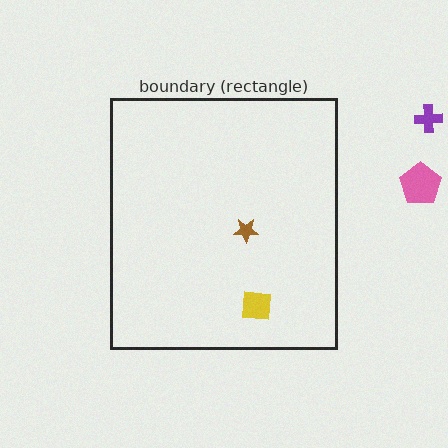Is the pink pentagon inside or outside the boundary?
Outside.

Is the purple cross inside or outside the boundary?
Outside.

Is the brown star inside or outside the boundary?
Inside.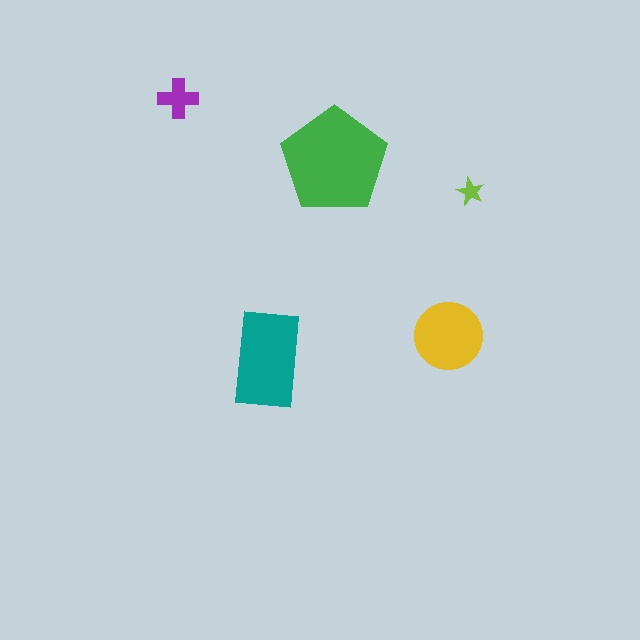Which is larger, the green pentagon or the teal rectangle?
The green pentagon.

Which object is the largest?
The green pentagon.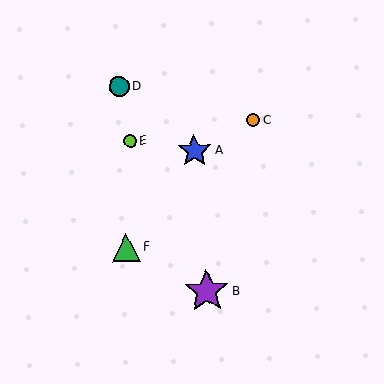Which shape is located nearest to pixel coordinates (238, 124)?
The orange circle (labeled C) at (253, 120) is nearest to that location.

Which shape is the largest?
The purple star (labeled B) is the largest.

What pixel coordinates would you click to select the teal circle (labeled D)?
Click at (119, 86) to select the teal circle D.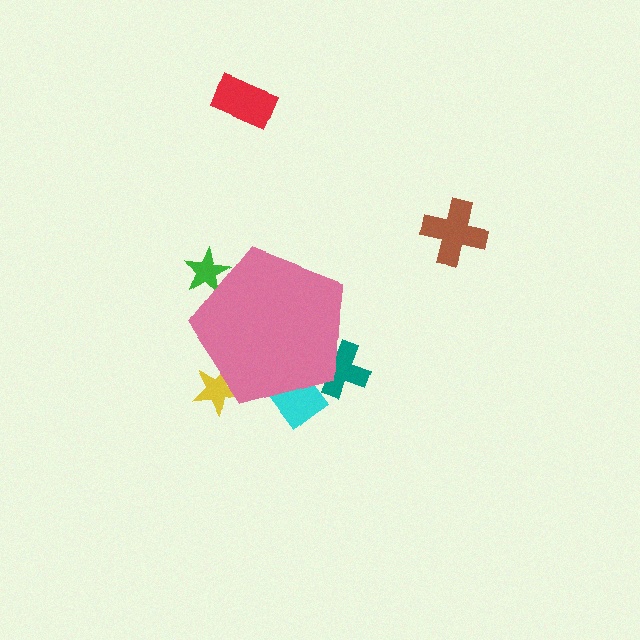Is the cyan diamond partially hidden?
Yes, the cyan diamond is partially hidden behind the pink pentagon.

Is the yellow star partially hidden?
Yes, the yellow star is partially hidden behind the pink pentagon.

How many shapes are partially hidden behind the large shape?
4 shapes are partially hidden.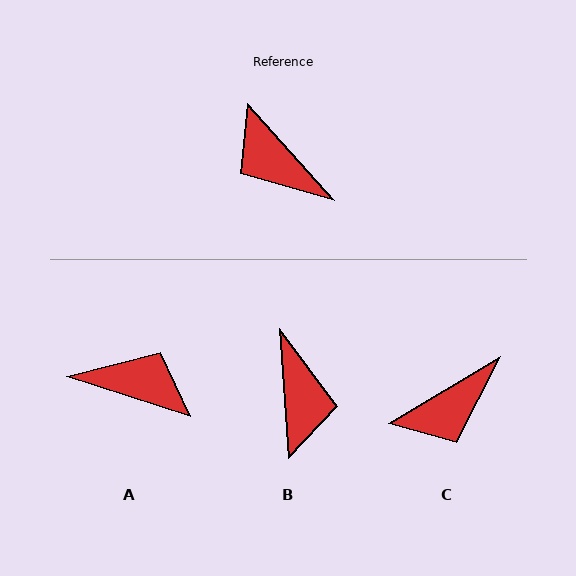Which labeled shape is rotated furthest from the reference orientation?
A, about 149 degrees away.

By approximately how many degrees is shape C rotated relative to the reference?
Approximately 79 degrees counter-clockwise.